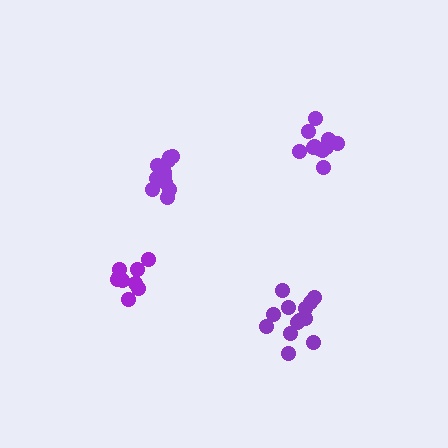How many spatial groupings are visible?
There are 4 spatial groupings.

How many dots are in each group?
Group 1: 13 dots, Group 2: 12 dots, Group 3: 9 dots, Group 4: 13 dots (47 total).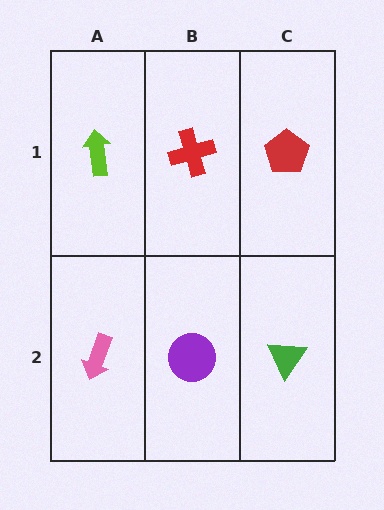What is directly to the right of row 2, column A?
A purple circle.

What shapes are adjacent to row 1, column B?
A purple circle (row 2, column B), a lime arrow (row 1, column A), a red pentagon (row 1, column C).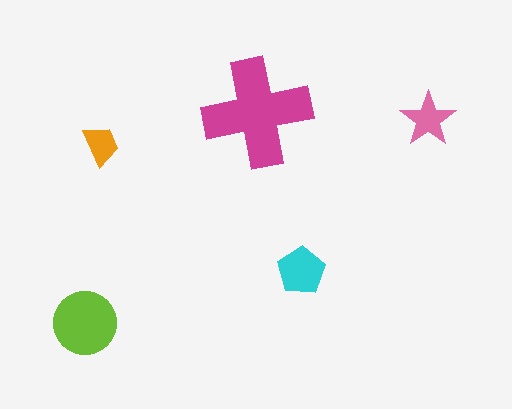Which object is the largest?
The magenta cross.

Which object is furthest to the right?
The pink star is rightmost.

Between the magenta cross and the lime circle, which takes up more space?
The magenta cross.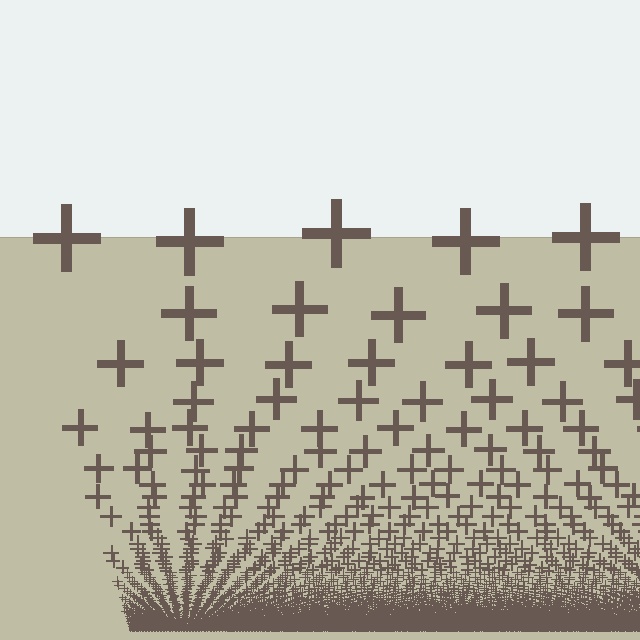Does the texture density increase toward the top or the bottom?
Density increases toward the bottom.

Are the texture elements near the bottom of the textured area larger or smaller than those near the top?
Smaller. The gradient is inverted — elements near the bottom are smaller and denser.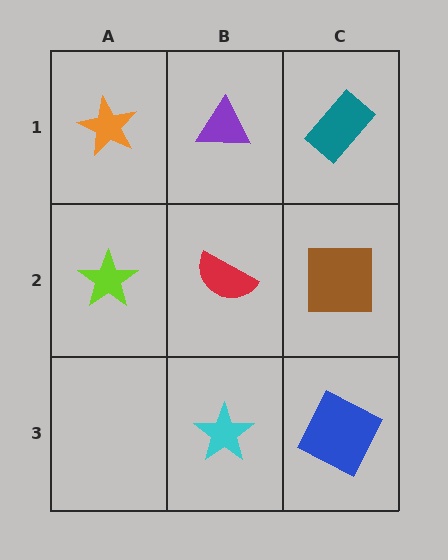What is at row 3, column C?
A blue square.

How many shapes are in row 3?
2 shapes.